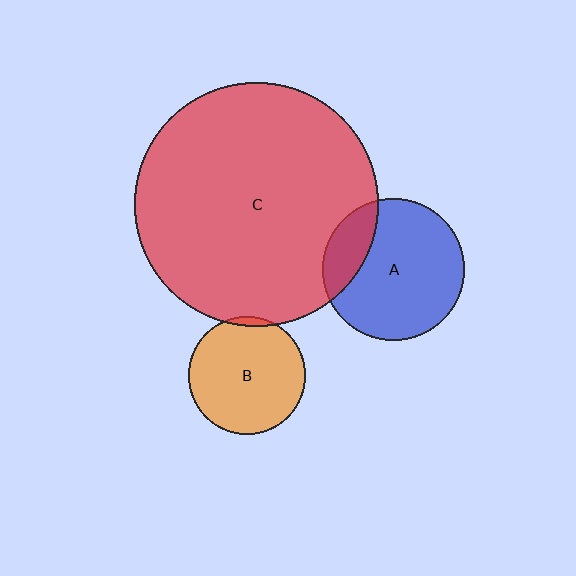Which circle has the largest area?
Circle C (red).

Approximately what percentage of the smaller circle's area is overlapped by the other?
Approximately 5%.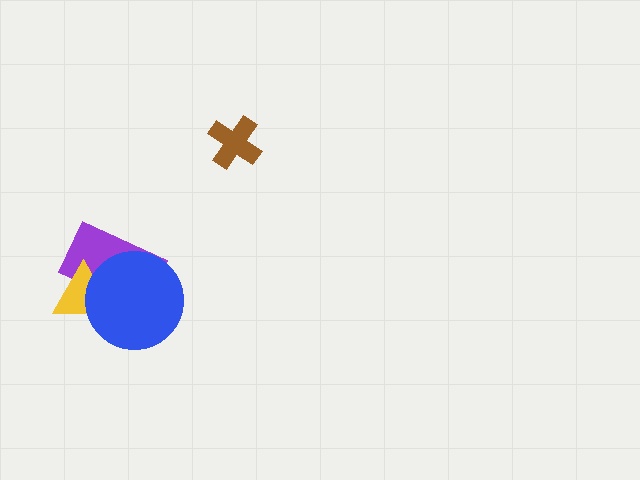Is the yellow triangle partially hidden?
Yes, it is partially covered by another shape.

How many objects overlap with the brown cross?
0 objects overlap with the brown cross.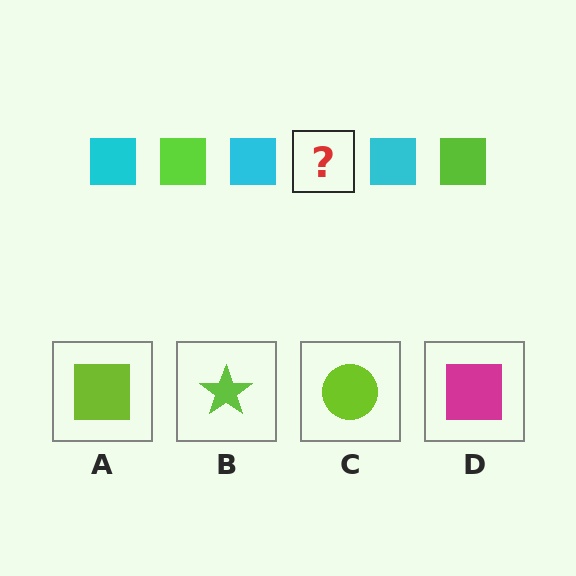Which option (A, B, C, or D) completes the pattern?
A.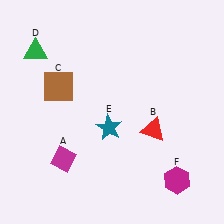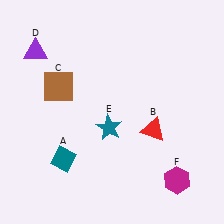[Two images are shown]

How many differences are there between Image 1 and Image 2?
There are 2 differences between the two images.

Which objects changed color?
A changed from magenta to teal. D changed from green to purple.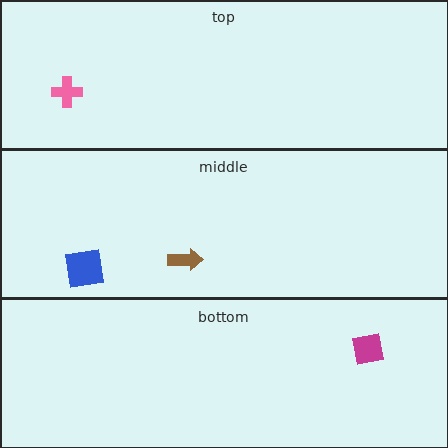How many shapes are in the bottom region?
1.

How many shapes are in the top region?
1.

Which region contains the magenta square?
The bottom region.